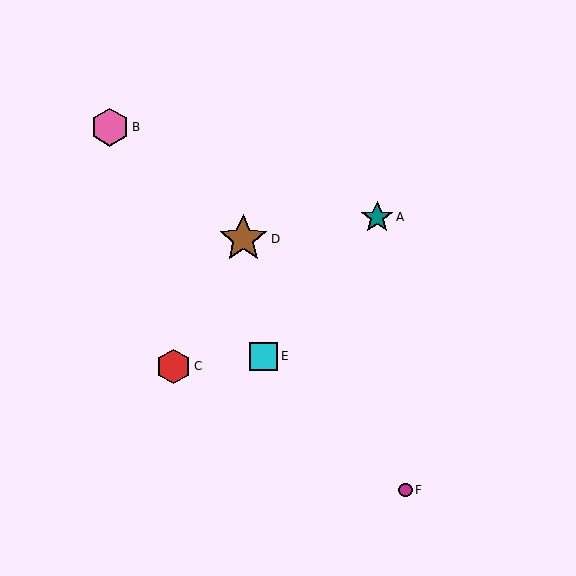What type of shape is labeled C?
Shape C is a red hexagon.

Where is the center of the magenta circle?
The center of the magenta circle is at (406, 490).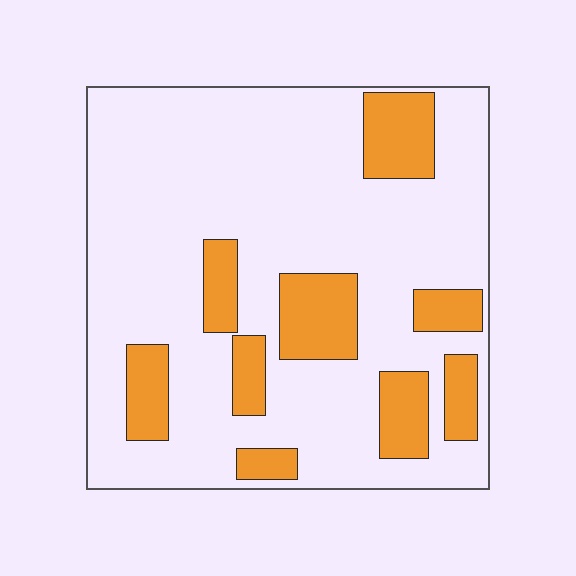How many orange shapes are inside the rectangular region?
9.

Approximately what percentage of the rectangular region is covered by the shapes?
Approximately 20%.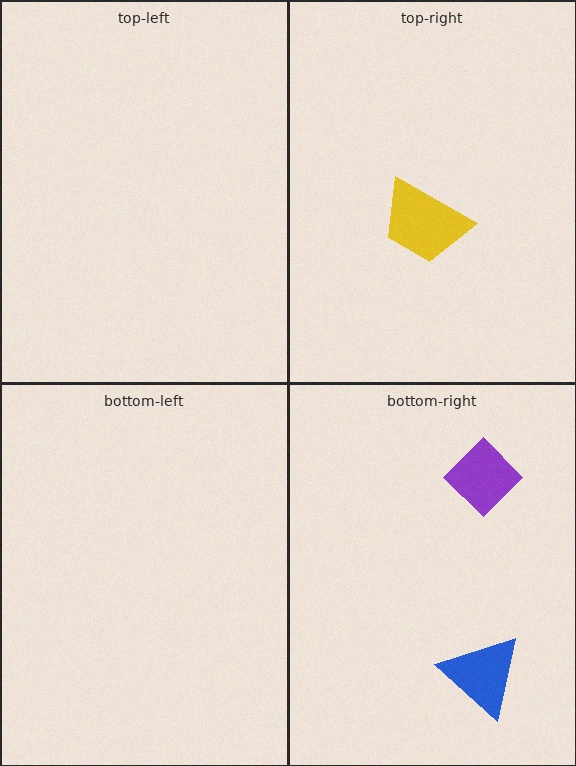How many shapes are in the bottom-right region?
2.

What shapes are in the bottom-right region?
The blue triangle, the purple diamond.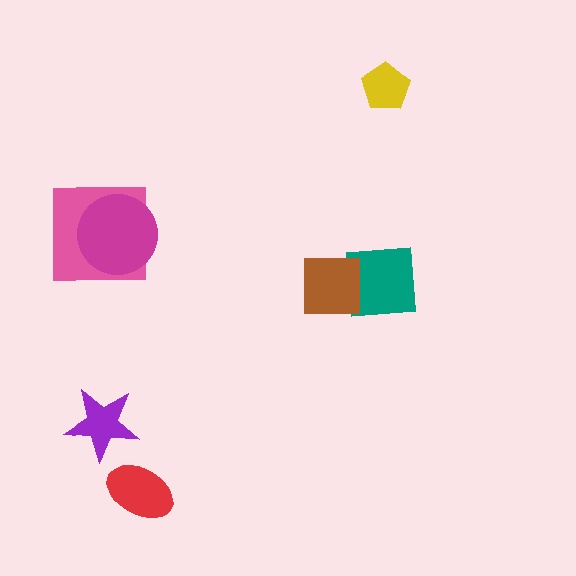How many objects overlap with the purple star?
0 objects overlap with the purple star.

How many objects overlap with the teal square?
1 object overlaps with the teal square.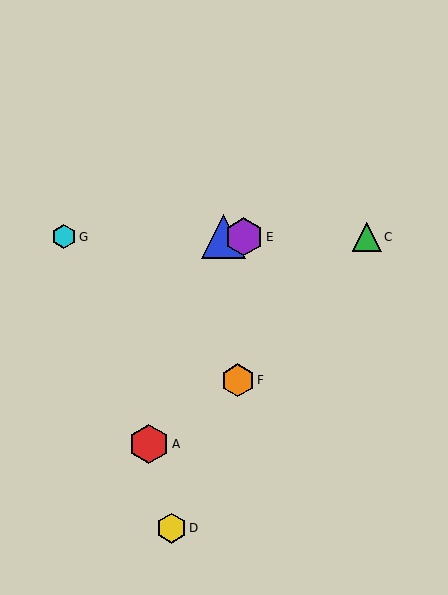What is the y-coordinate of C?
Object C is at y≈237.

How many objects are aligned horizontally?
4 objects (B, C, E, G) are aligned horizontally.